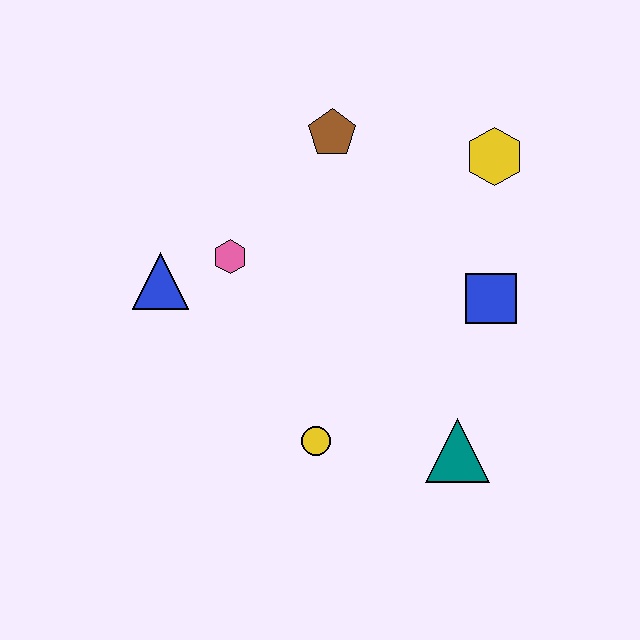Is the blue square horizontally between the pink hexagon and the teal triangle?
No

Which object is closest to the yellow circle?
The teal triangle is closest to the yellow circle.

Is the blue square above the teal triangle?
Yes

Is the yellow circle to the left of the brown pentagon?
Yes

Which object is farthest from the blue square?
The blue triangle is farthest from the blue square.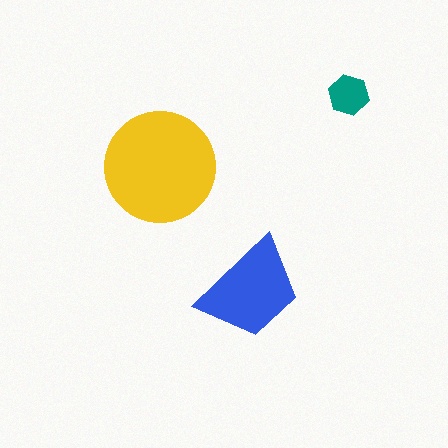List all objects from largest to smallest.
The yellow circle, the blue trapezoid, the teal hexagon.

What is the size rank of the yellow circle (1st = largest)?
1st.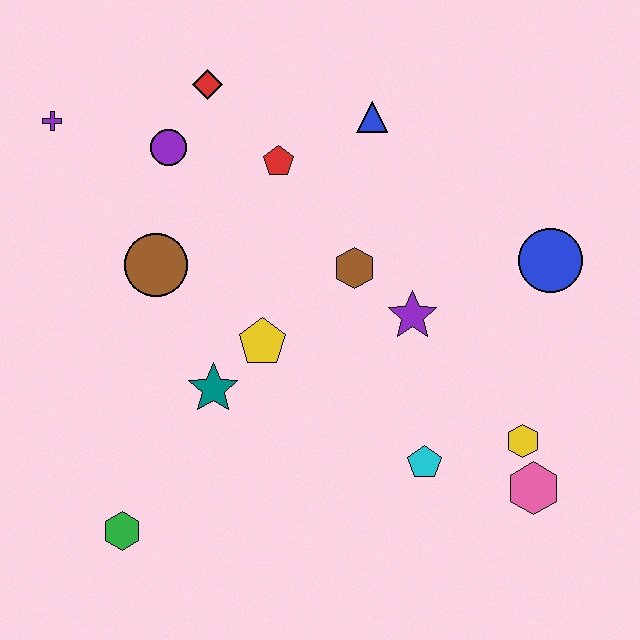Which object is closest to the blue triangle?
The red pentagon is closest to the blue triangle.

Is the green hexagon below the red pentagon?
Yes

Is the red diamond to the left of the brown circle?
No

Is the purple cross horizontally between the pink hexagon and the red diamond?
No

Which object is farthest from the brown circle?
The pink hexagon is farthest from the brown circle.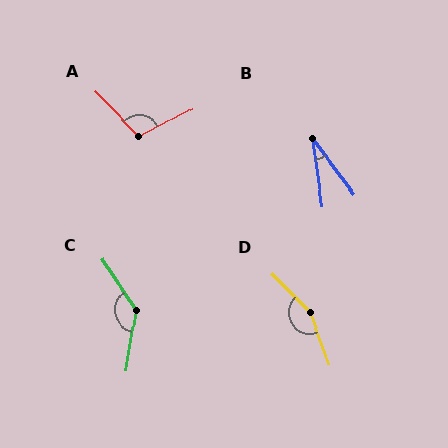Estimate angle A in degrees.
Approximately 107 degrees.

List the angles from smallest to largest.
B (28°), A (107°), C (137°), D (156°).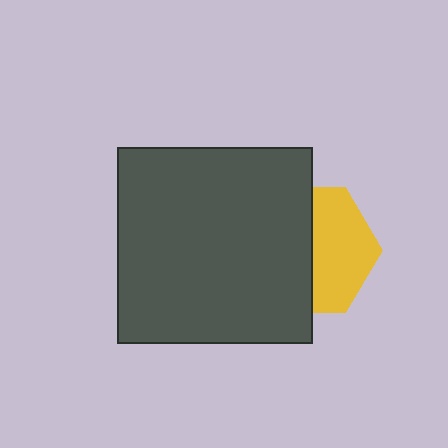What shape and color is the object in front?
The object in front is a dark gray square.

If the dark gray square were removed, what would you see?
You would see the complete yellow hexagon.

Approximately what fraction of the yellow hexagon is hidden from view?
Roughly 53% of the yellow hexagon is hidden behind the dark gray square.